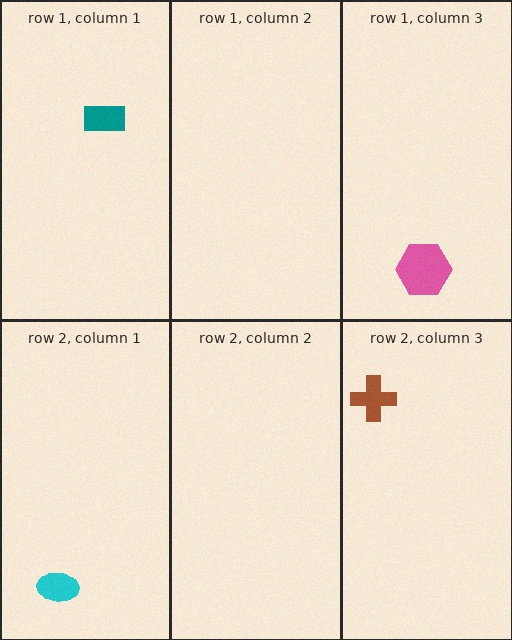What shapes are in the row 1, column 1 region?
The teal rectangle.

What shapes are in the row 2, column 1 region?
The cyan ellipse.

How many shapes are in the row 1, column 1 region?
1.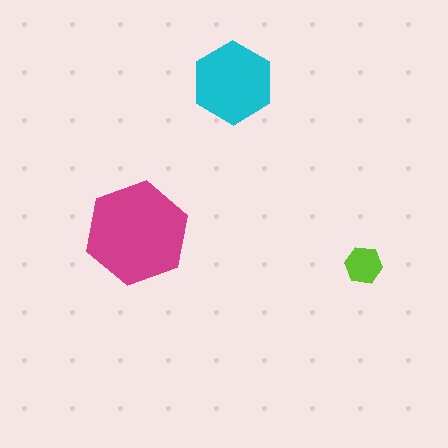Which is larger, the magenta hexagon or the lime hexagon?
The magenta one.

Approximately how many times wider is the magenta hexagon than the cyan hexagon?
About 1.5 times wider.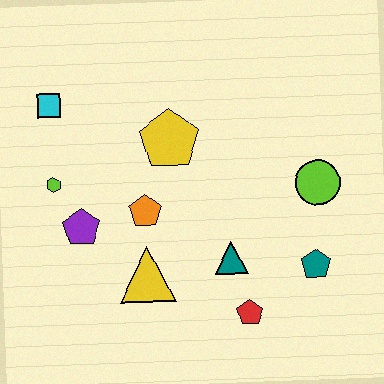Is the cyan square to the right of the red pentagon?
No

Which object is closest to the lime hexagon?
The purple pentagon is closest to the lime hexagon.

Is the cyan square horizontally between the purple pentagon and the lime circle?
No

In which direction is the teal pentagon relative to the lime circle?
The teal pentagon is below the lime circle.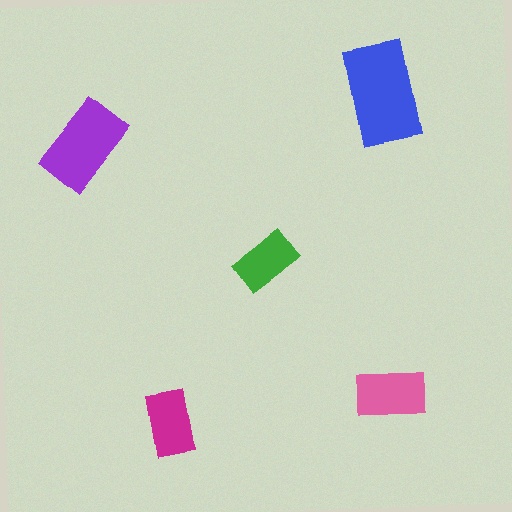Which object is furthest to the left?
The purple rectangle is leftmost.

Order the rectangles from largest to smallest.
the blue one, the purple one, the pink one, the magenta one, the green one.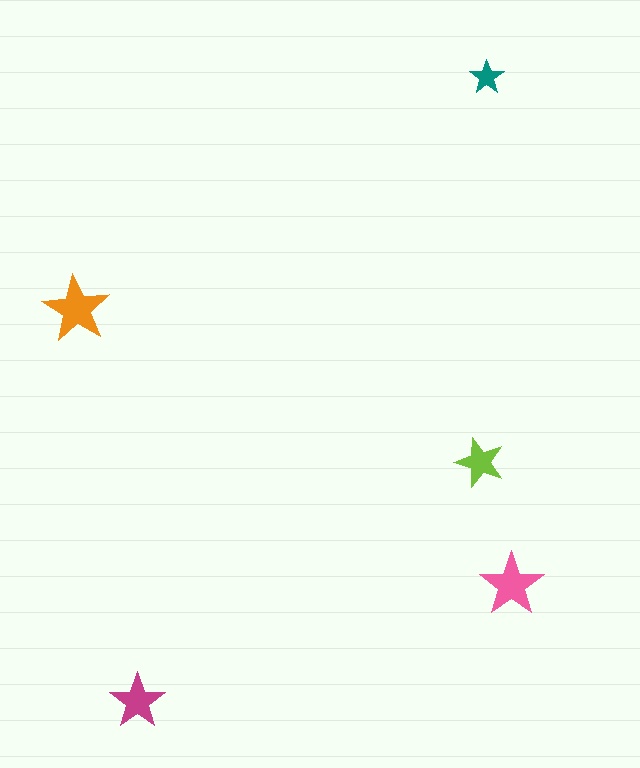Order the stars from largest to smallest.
the orange one, the pink one, the magenta one, the lime one, the teal one.